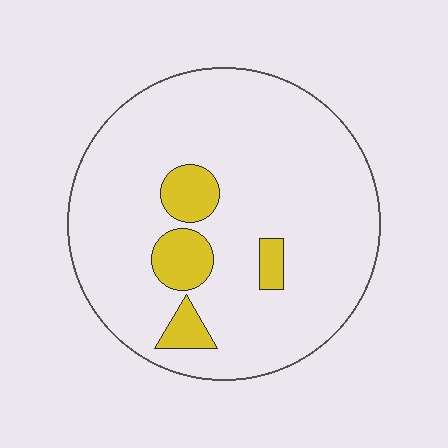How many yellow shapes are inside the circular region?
4.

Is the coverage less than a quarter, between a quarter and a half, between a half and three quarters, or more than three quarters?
Less than a quarter.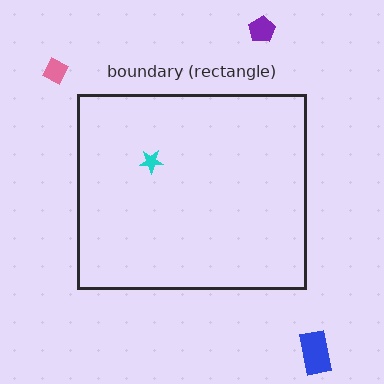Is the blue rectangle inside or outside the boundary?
Outside.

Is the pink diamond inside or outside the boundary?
Outside.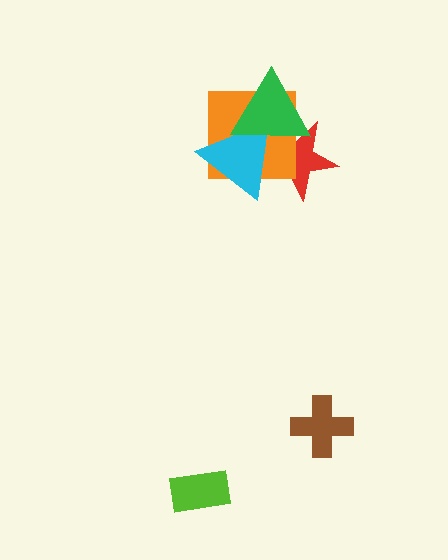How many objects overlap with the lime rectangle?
0 objects overlap with the lime rectangle.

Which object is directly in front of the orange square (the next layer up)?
The cyan triangle is directly in front of the orange square.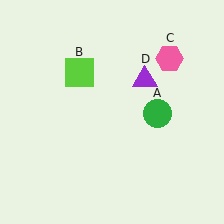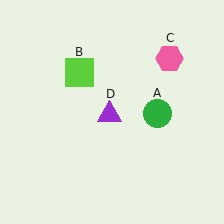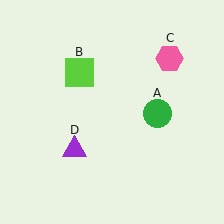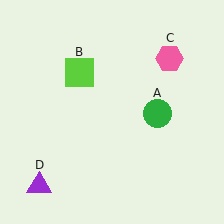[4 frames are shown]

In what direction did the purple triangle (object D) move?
The purple triangle (object D) moved down and to the left.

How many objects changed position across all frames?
1 object changed position: purple triangle (object D).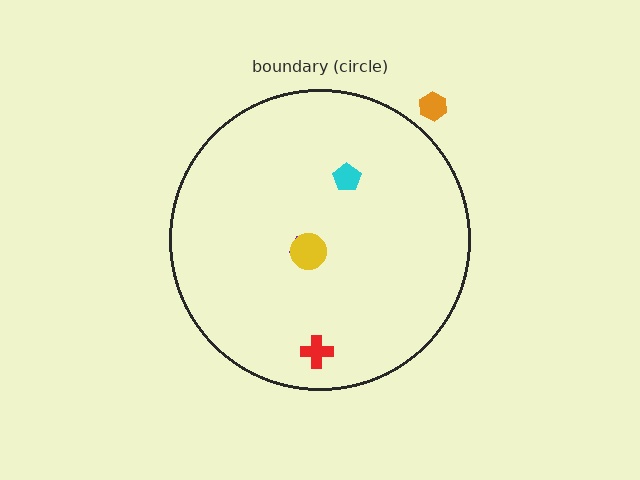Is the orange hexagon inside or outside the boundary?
Outside.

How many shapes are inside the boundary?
4 inside, 1 outside.